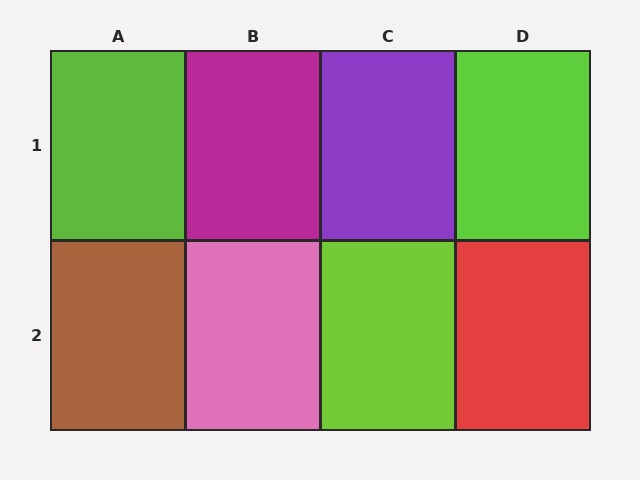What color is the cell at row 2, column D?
Red.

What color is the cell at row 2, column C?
Lime.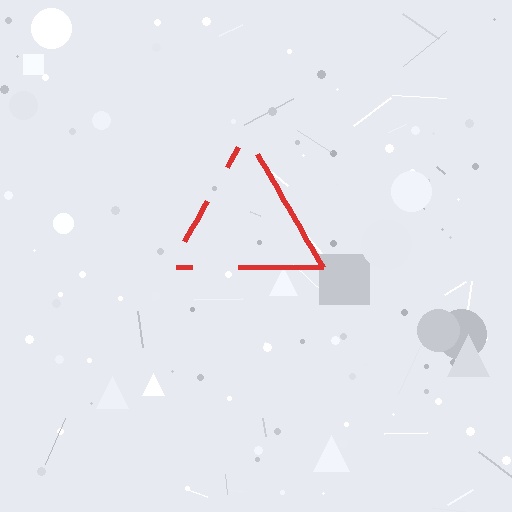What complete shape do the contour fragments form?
The contour fragments form a triangle.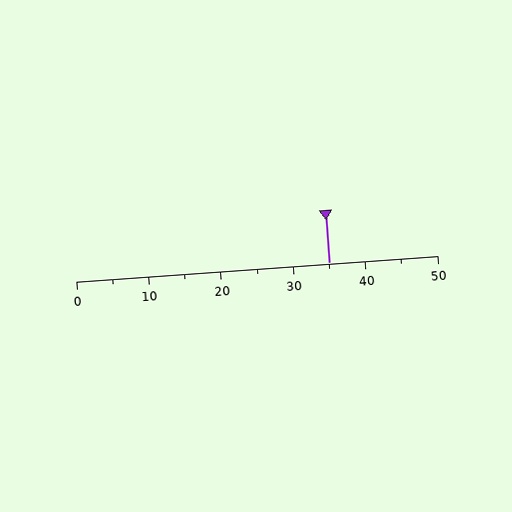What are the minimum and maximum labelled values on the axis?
The axis runs from 0 to 50.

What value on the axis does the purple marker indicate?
The marker indicates approximately 35.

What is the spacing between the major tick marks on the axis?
The major ticks are spaced 10 apart.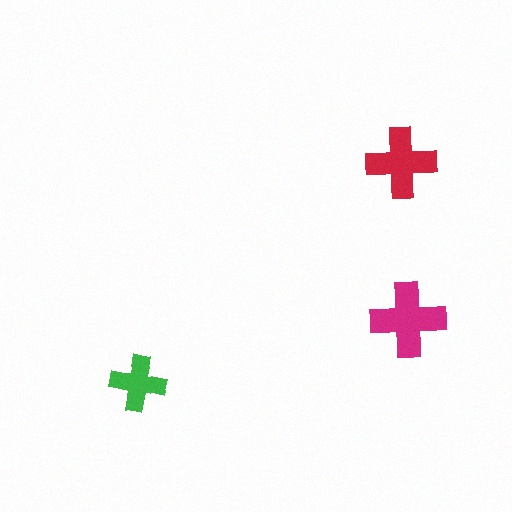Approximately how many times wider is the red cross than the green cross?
About 1.5 times wider.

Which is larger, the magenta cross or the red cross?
The magenta one.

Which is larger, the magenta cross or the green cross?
The magenta one.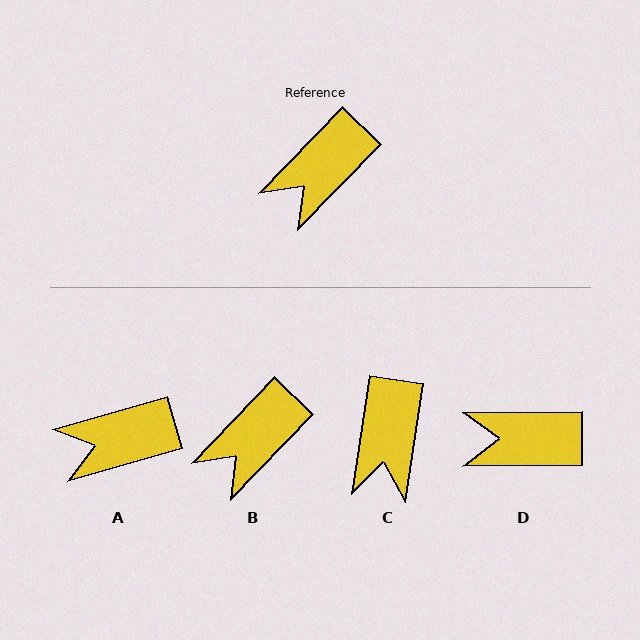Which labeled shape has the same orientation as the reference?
B.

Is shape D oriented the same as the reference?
No, it is off by about 46 degrees.